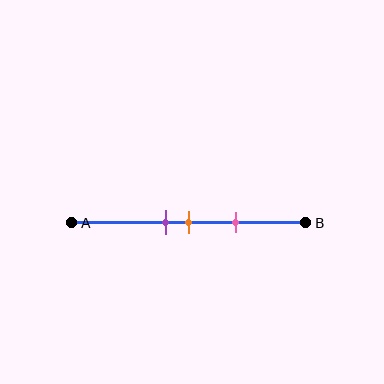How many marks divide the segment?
There are 3 marks dividing the segment.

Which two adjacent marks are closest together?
The purple and orange marks are the closest adjacent pair.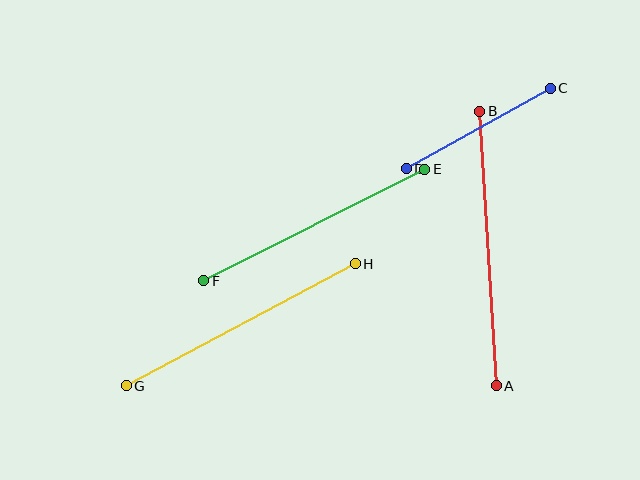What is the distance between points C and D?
The distance is approximately 165 pixels.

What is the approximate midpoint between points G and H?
The midpoint is at approximately (241, 325) pixels.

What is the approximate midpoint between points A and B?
The midpoint is at approximately (488, 249) pixels.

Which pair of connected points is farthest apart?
Points A and B are farthest apart.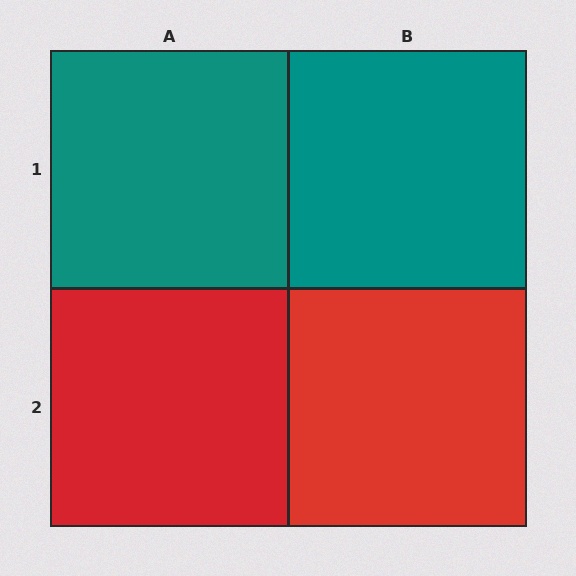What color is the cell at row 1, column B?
Teal.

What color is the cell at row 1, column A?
Teal.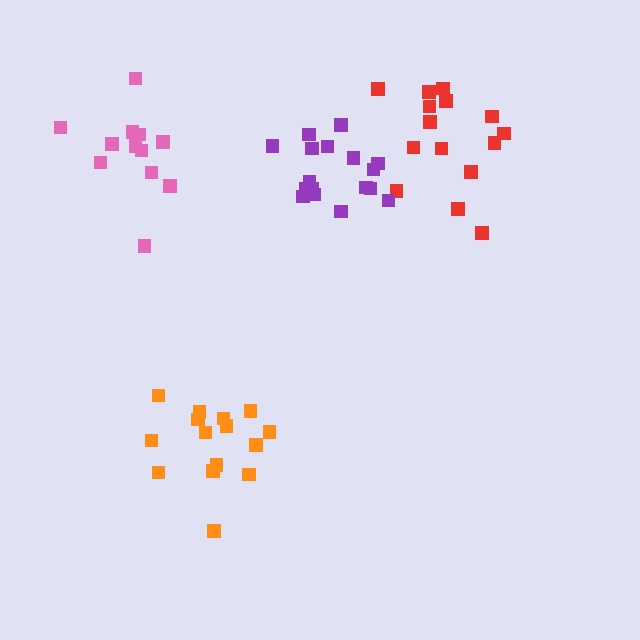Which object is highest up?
The red cluster is topmost.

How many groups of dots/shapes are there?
There are 4 groups.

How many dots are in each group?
Group 1: 15 dots, Group 2: 12 dots, Group 3: 17 dots, Group 4: 15 dots (59 total).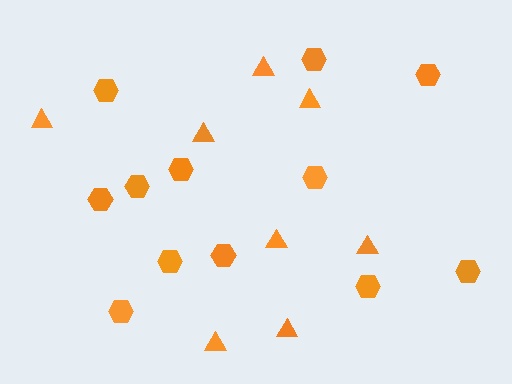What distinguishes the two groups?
There are 2 groups: one group of triangles (8) and one group of hexagons (12).